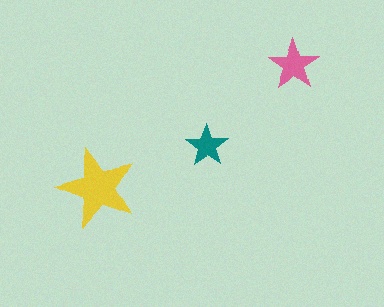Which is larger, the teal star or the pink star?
The pink one.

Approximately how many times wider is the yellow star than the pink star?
About 1.5 times wider.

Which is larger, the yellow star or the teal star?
The yellow one.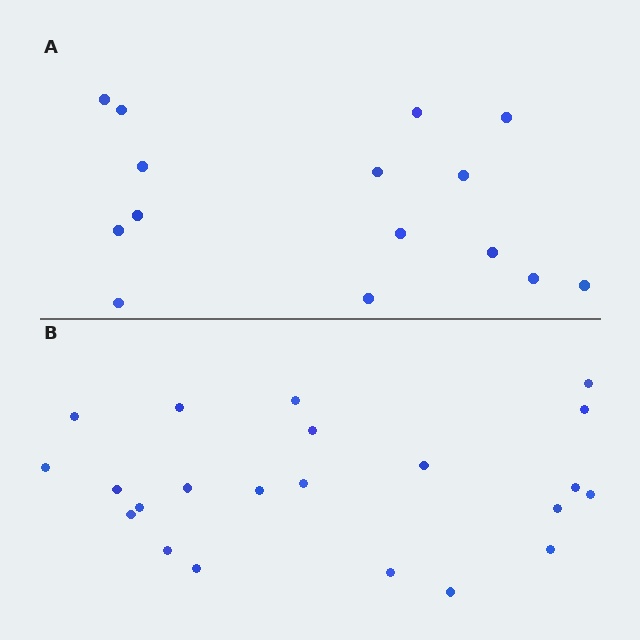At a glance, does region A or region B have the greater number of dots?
Region B (the bottom region) has more dots.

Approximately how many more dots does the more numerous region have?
Region B has roughly 8 or so more dots than region A.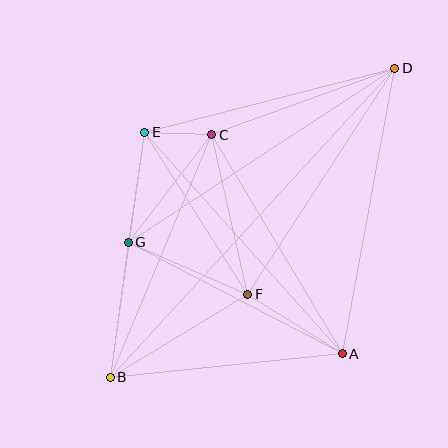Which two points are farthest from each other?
Points B and D are farthest from each other.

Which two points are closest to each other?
Points C and E are closest to each other.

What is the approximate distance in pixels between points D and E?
The distance between D and E is approximately 258 pixels.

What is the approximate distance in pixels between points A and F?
The distance between A and F is approximately 112 pixels.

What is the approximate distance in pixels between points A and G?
The distance between A and G is approximately 241 pixels.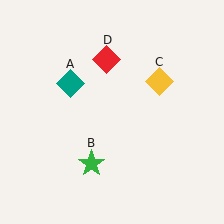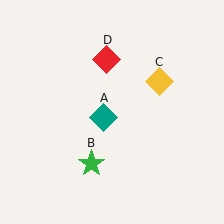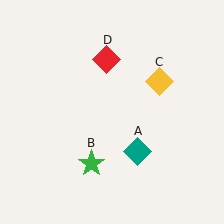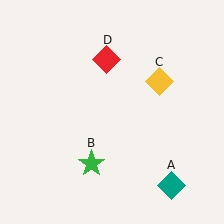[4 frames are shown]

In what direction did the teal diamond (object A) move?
The teal diamond (object A) moved down and to the right.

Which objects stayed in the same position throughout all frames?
Green star (object B) and yellow diamond (object C) and red diamond (object D) remained stationary.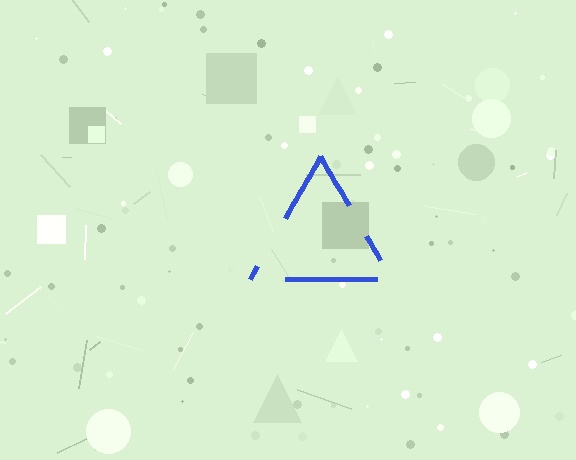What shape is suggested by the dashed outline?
The dashed outline suggests a triangle.